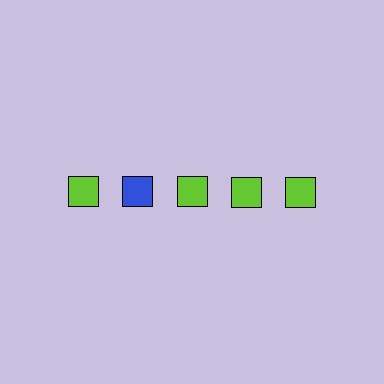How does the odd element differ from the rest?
It has a different color: blue instead of lime.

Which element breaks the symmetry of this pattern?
The blue square in the top row, second from left column breaks the symmetry. All other shapes are lime squares.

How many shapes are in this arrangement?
There are 5 shapes arranged in a grid pattern.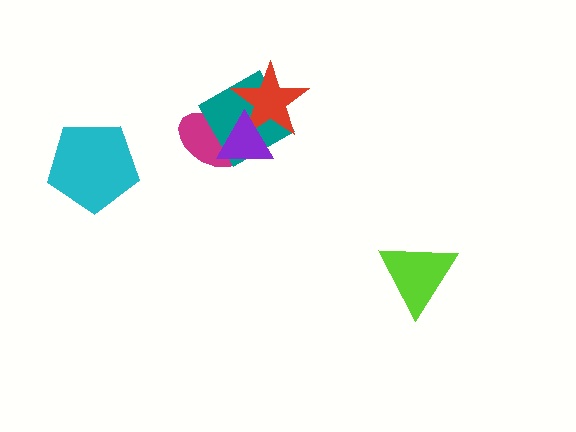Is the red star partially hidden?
Yes, it is partially covered by another shape.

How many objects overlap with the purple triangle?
3 objects overlap with the purple triangle.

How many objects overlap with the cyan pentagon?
0 objects overlap with the cyan pentagon.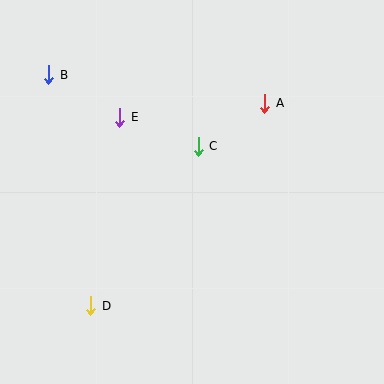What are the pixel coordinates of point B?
Point B is at (49, 75).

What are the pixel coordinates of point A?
Point A is at (265, 103).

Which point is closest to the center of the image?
Point C at (198, 146) is closest to the center.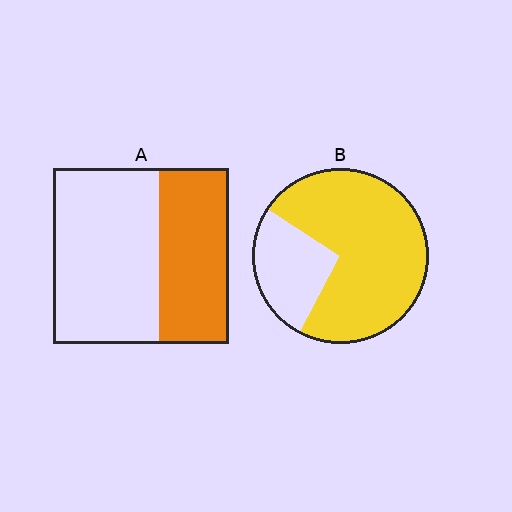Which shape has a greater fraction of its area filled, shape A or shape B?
Shape B.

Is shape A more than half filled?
No.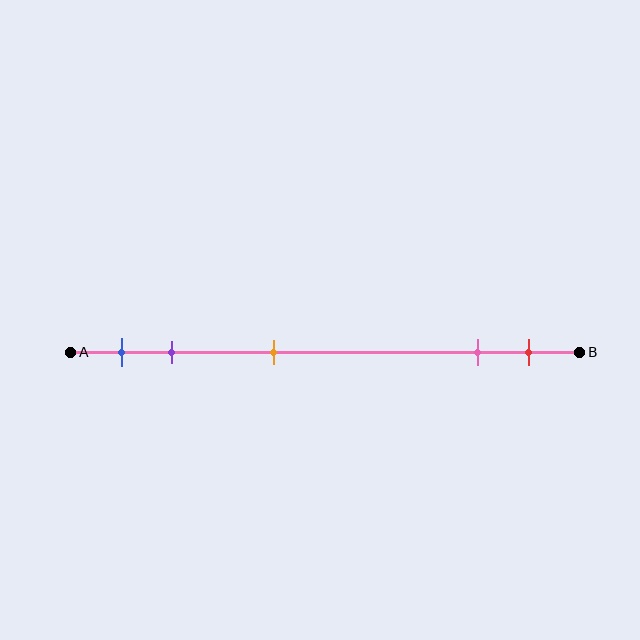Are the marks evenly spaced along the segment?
No, the marks are not evenly spaced.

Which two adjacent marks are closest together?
The pink and red marks are the closest adjacent pair.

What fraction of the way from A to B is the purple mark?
The purple mark is approximately 20% (0.2) of the way from A to B.